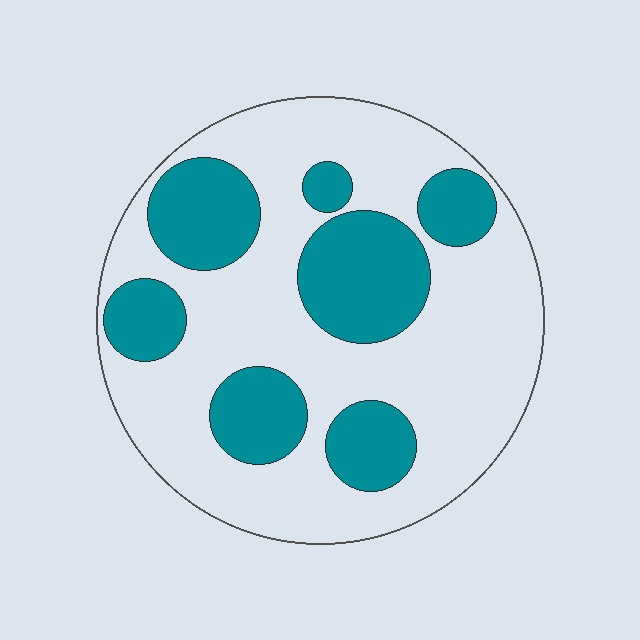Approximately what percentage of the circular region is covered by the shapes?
Approximately 30%.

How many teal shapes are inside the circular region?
7.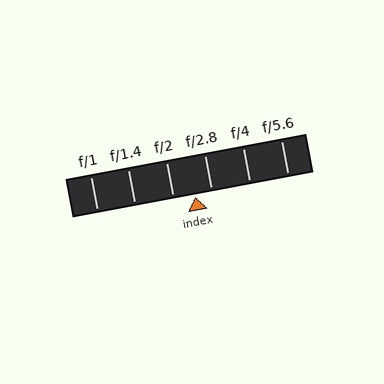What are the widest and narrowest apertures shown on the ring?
The widest aperture shown is f/1 and the narrowest is f/5.6.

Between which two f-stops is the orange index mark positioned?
The index mark is between f/2 and f/2.8.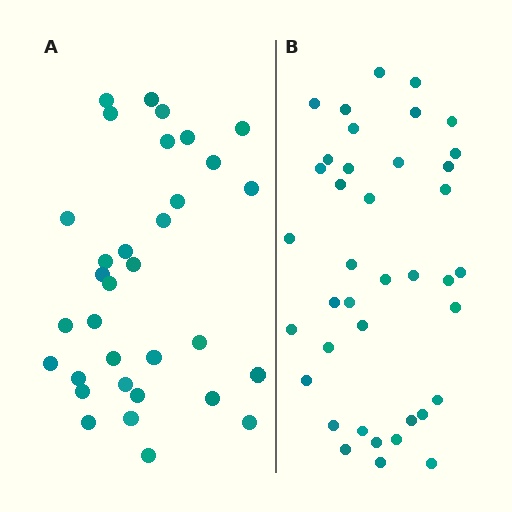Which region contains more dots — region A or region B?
Region B (the right region) has more dots.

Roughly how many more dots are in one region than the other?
Region B has about 6 more dots than region A.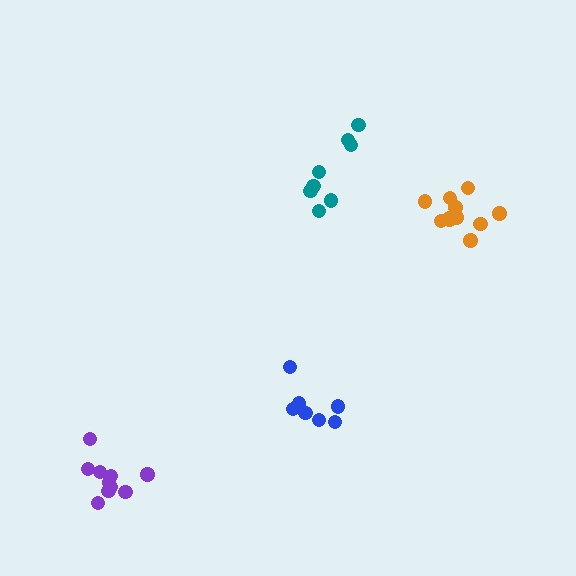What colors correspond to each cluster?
The clusters are colored: blue, orange, teal, purple.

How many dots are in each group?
Group 1: 7 dots, Group 2: 11 dots, Group 3: 8 dots, Group 4: 10 dots (36 total).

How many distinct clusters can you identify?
There are 4 distinct clusters.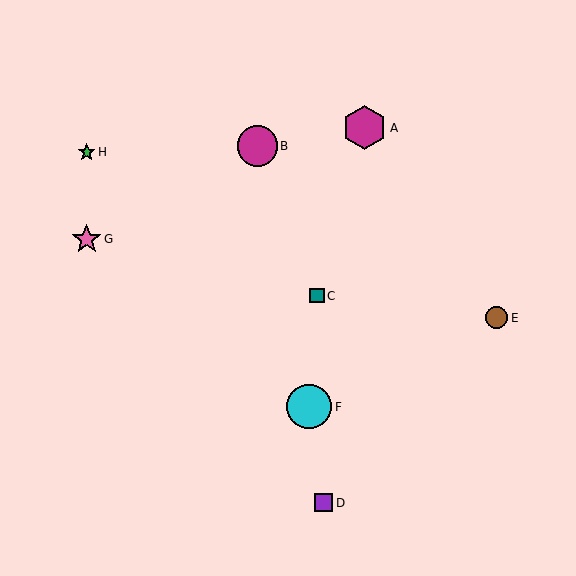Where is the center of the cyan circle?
The center of the cyan circle is at (309, 407).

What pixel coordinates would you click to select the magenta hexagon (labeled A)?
Click at (365, 128) to select the magenta hexagon A.